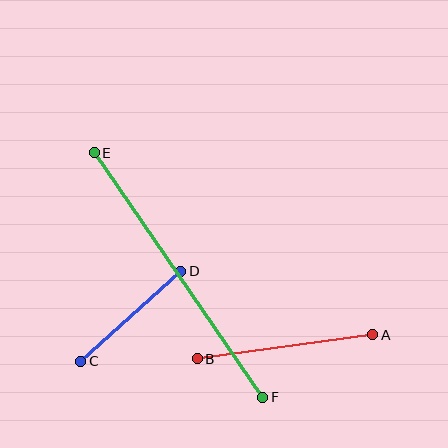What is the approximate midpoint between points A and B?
The midpoint is at approximately (285, 347) pixels.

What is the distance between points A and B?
The distance is approximately 177 pixels.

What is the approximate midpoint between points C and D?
The midpoint is at approximately (131, 316) pixels.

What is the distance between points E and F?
The distance is approximately 297 pixels.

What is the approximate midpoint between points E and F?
The midpoint is at approximately (178, 275) pixels.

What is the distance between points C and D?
The distance is approximately 134 pixels.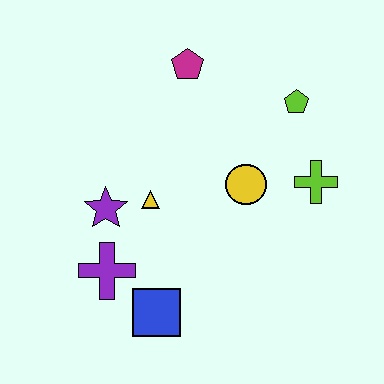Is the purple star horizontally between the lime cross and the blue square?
No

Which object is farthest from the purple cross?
The lime pentagon is farthest from the purple cross.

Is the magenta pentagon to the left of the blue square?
No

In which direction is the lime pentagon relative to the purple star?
The lime pentagon is to the right of the purple star.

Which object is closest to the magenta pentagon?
The lime pentagon is closest to the magenta pentagon.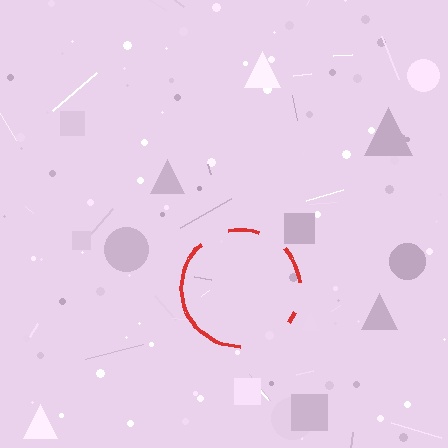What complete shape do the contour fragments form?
The contour fragments form a circle.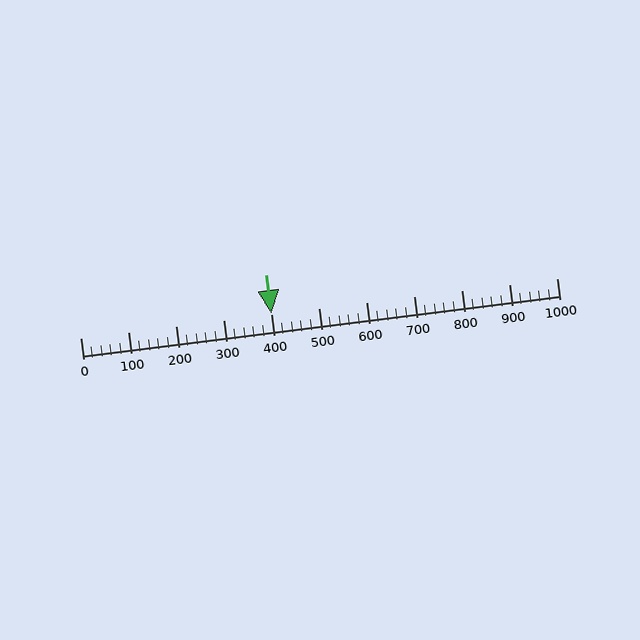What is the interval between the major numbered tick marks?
The major tick marks are spaced 100 units apart.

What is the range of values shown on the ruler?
The ruler shows values from 0 to 1000.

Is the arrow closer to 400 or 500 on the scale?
The arrow is closer to 400.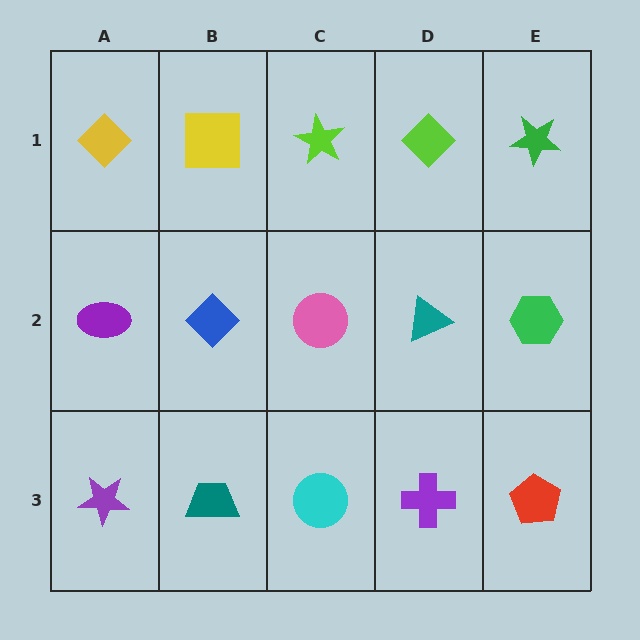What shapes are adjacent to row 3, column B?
A blue diamond (row 2, column B), a purple star (row 3, column A), a cyan circle (row 3, column C).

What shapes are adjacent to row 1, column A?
A purple ellipse (row 2, column A), a yellow square (row 1, column B).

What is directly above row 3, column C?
A pink circle.